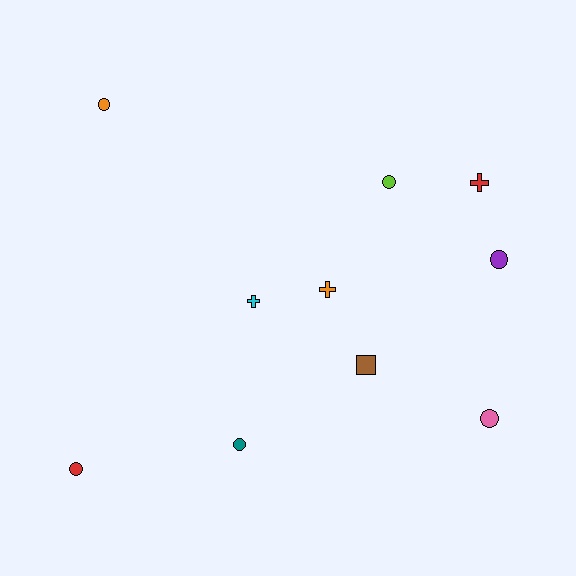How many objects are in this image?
There are 10 objects.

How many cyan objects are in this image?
There is 1 cyan object.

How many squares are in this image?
There is 1 square.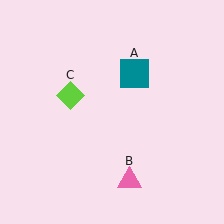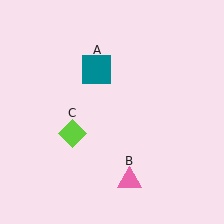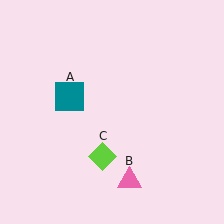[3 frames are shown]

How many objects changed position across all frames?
2 objects changed position: teal square (object A), lime diamond (object C).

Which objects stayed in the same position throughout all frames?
Pink triangle (object B) remained stationary.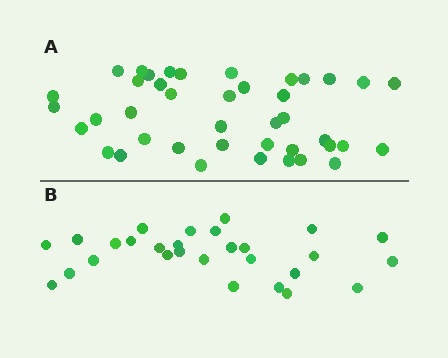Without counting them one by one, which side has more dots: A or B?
Region A (the top region) has more dots.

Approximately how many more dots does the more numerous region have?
Region A has approximately 15 more dots than region B.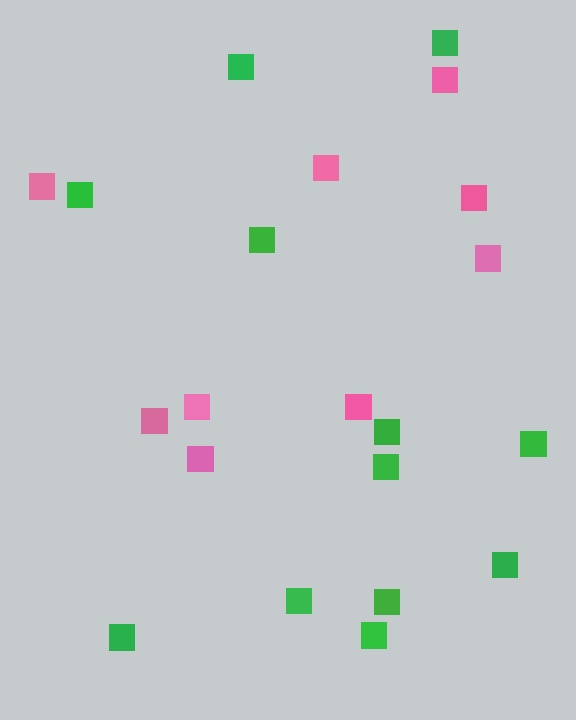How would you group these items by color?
There are 2 groups: one group of pink squares (9) and one group of green squares (12).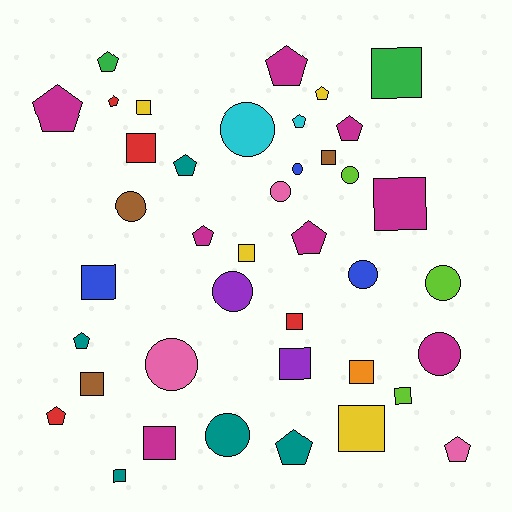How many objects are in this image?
There are 40 objects.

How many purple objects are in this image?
There are 2 purple objects.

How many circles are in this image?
There are 11 circles.